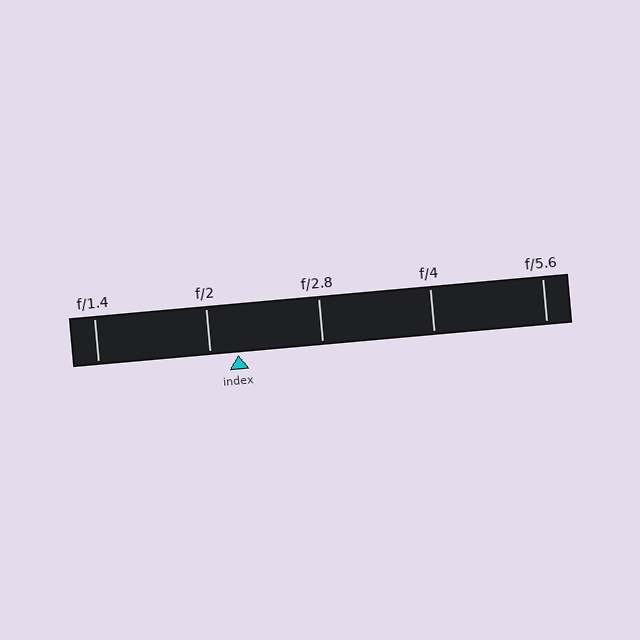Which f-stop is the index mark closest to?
The index mark is closest to f/2.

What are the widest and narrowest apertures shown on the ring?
The widest aperture shown is f/1.4 and the narrowest is f/5.6.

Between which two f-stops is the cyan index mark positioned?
The index mark is between f/2 and f/2.8.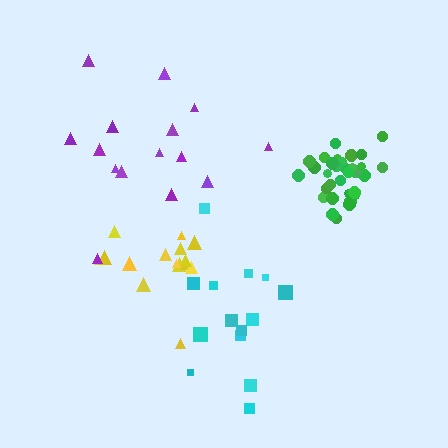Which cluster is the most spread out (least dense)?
Purple.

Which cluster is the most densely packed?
Green.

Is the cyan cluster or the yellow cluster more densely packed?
Cyan.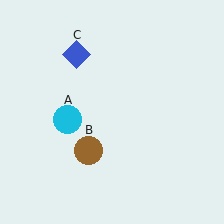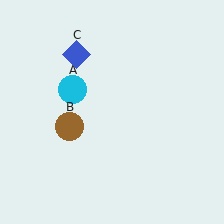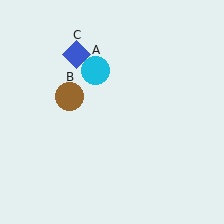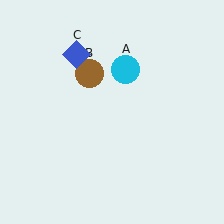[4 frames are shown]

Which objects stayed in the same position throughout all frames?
Blue diamond (object C) remained stationary.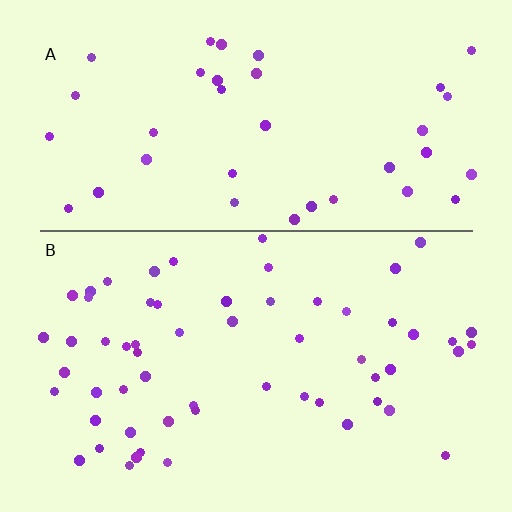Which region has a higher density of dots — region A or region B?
B (the bottom).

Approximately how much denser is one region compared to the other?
Approximately 1.5× — region B over region A.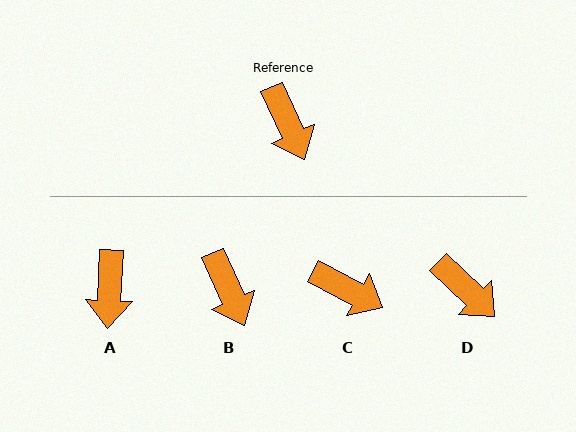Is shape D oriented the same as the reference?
No, it is off by about 22 degrees.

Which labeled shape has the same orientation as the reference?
B.